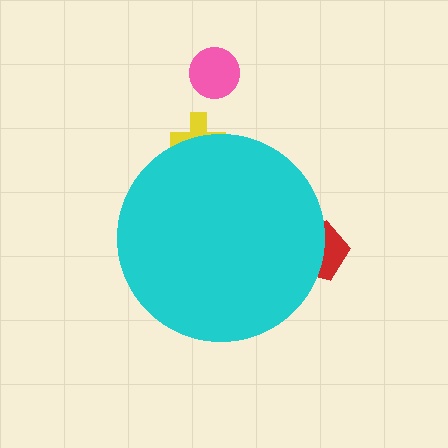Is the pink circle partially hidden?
No, the pink circle is fully visible.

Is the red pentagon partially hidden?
Yes, the red pentagon is partially hidden behind the cyan circle.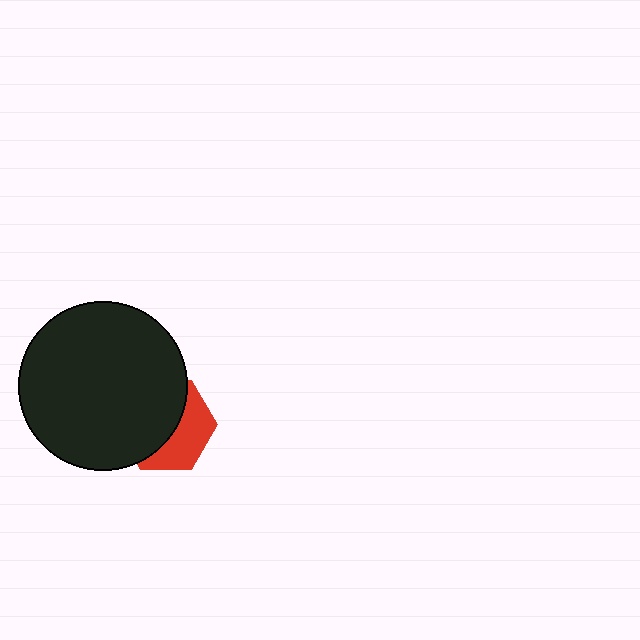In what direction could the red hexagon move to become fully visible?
The red hexagon could move right. That would shift it out from behind the black circle entirely.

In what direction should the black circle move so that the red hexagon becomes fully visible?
The black circle should move left. That is the shortest direction to clear the overlap and leave the red hexagon fully visible.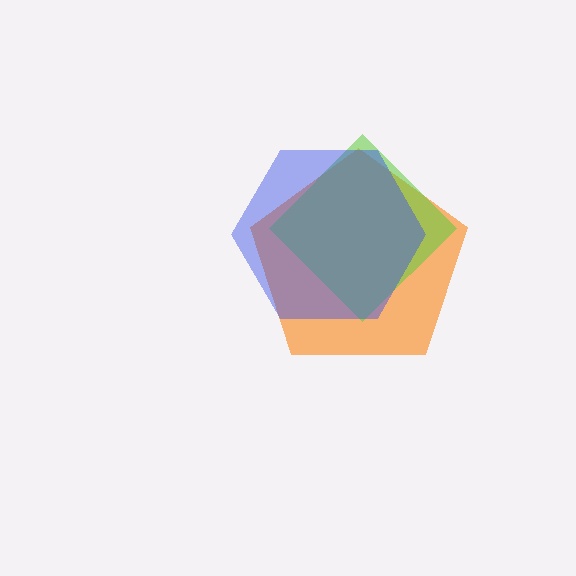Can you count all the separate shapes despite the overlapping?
Yes, there are 3 separate shapes.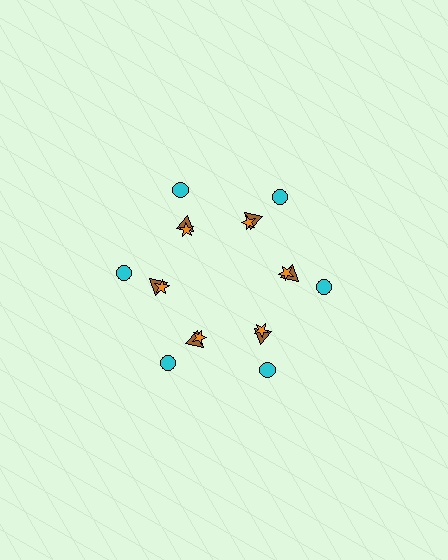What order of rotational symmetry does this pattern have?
This pattern has 6-fold rotational symmetry.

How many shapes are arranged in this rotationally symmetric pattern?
There are 18 shapes, arranged in 6 groups of 3.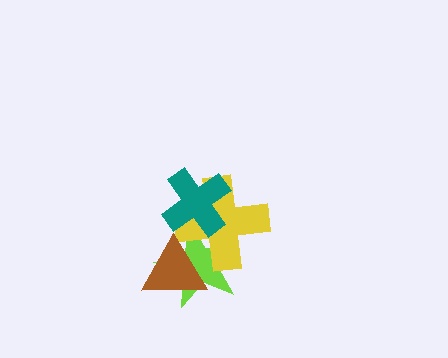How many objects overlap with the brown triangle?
2 objects overlap with the brown triangle.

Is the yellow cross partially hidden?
Yes, it is partially covered by another shape.